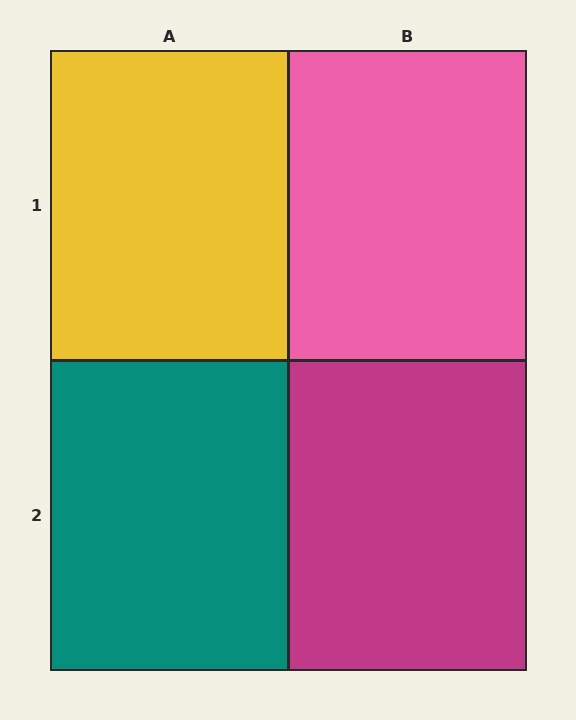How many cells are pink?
1 cell is pink.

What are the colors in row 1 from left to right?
Yellow, pink.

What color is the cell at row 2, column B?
Magenta.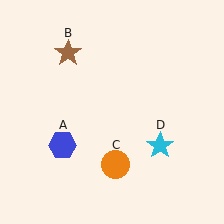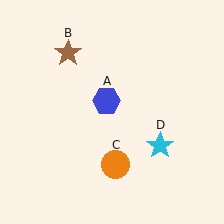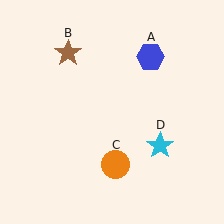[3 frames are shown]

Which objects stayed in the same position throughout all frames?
Brown star (object B) and orange circle (object C) and cyan star (object D) remained stationary.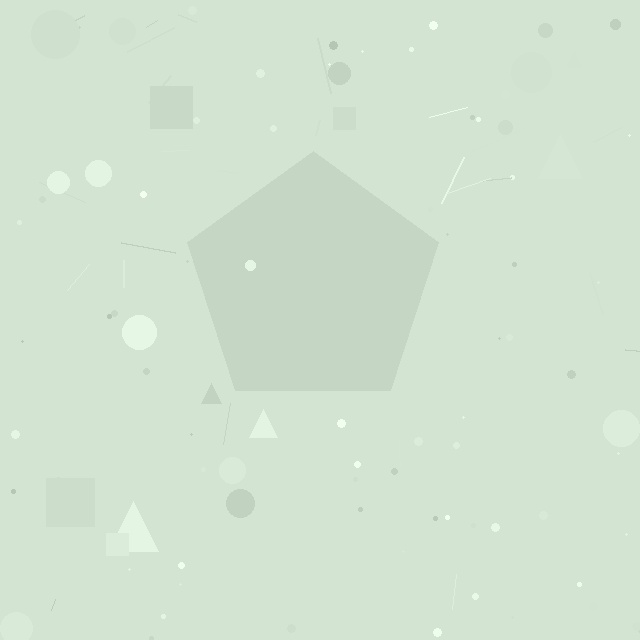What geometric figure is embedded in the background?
A pentagon is embedded in the background.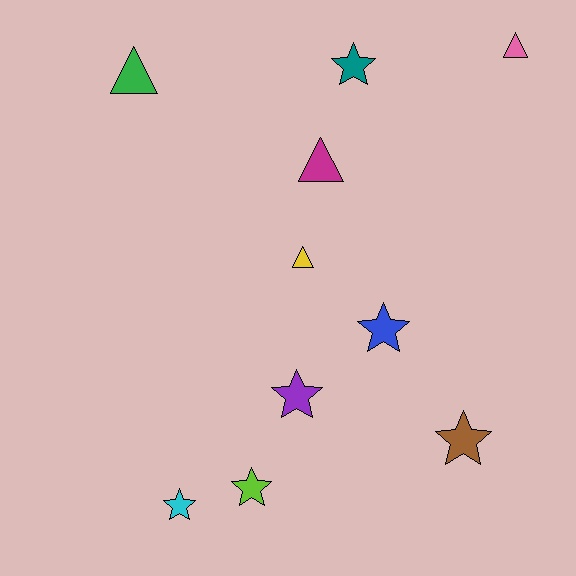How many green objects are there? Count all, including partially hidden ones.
There is 1 green object.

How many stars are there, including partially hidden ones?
There are 6 stars.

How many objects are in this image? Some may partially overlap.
There are 10 objects.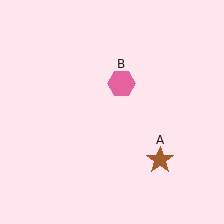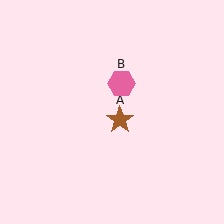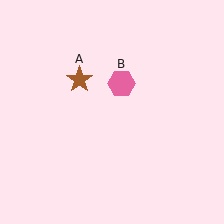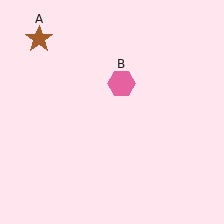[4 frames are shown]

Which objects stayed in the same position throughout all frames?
Pink hexagon (object B) remained stationary.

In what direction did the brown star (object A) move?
The brown star (object A) moved up and to the left.